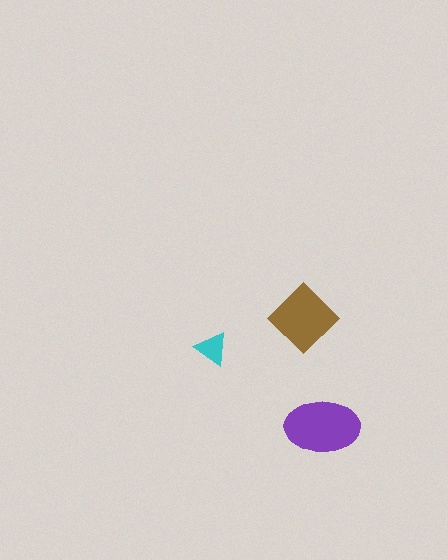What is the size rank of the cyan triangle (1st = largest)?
3rd.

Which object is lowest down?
The purple ellipse is bottommost.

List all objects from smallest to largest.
The cyan triangle, the brown diamond, the purple ellipse.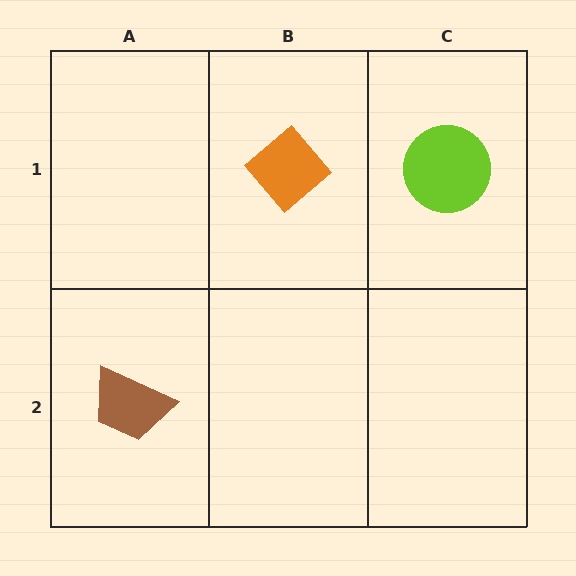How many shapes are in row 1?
2 shapes.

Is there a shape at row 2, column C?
No, that cell is empty.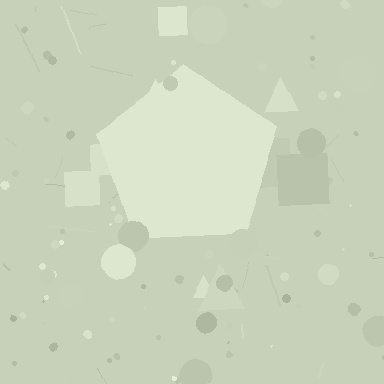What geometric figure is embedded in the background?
A pentagon is embedded in the background.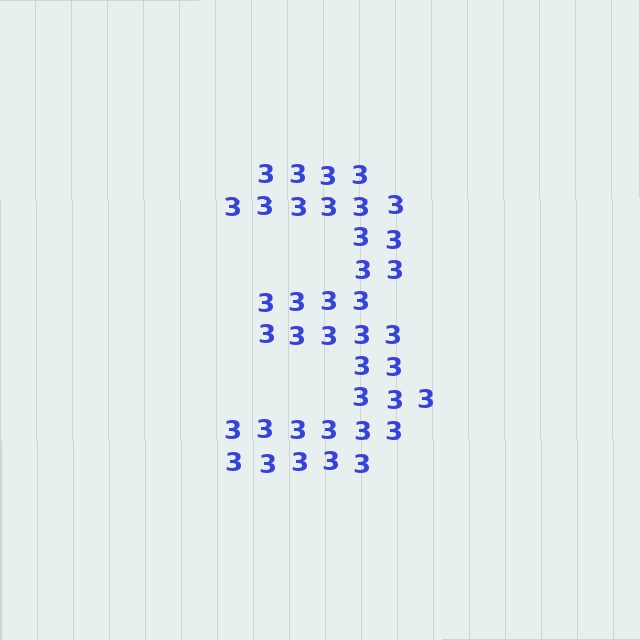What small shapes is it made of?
It is made of small digit 3's.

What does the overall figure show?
The overall figure shows the digit 3.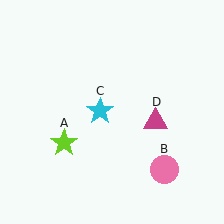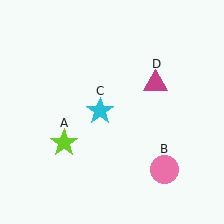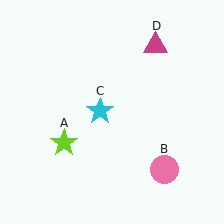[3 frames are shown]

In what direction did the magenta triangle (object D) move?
The magenta triangle (object D) moved up.